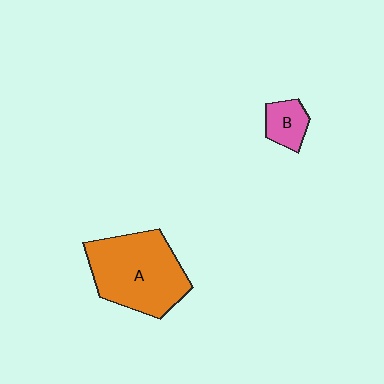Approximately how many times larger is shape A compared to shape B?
Approximately 3.6 times.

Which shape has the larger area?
Shape A (orange).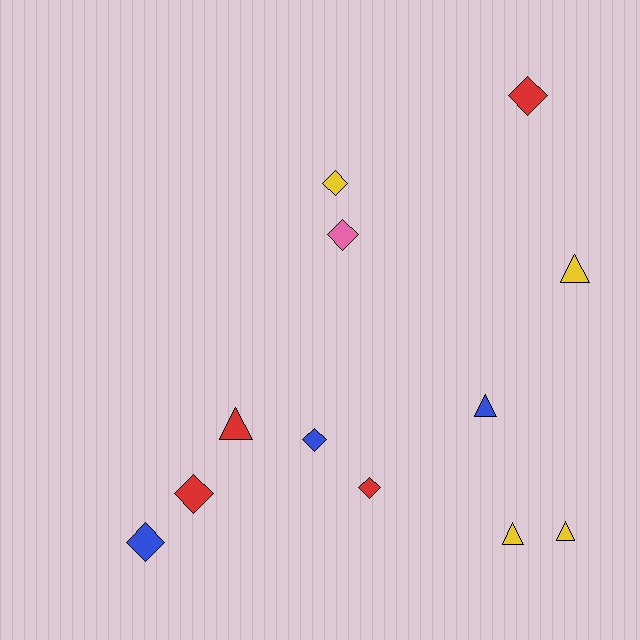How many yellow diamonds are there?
There is 1 yellow diamond.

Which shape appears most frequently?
Diamond, with 7 objects.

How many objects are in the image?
There are 12 objects.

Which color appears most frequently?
Red, with 4 objects.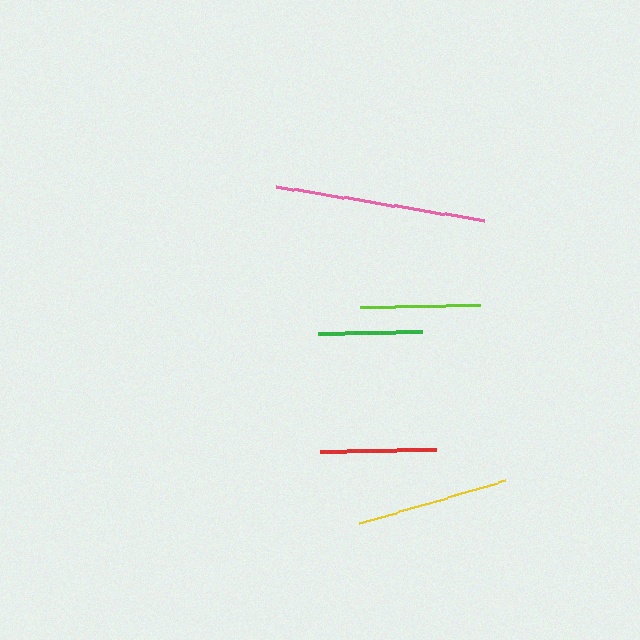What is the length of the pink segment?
The pink segment is approximately 211 pixels long.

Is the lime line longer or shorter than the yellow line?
The yellow line is longer than the lime line.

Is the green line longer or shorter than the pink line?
The pink line is longer than the green line.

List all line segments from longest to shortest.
From longest to shortest: pink, yellow, lime, red, green.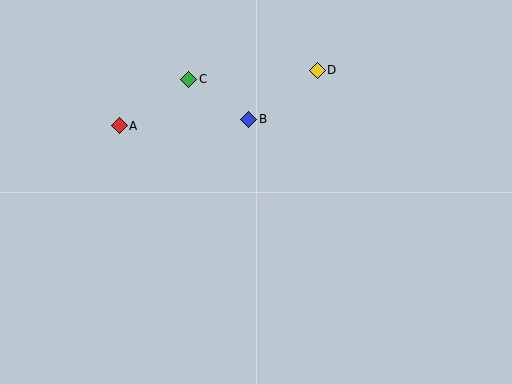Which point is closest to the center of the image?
Point B at (249, 119) is closest to the center.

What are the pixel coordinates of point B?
Point B is at (249, 119).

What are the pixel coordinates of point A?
Point A is at (119, 126).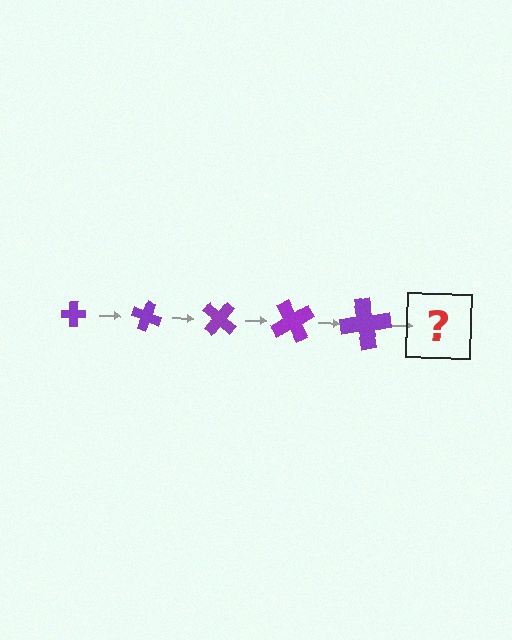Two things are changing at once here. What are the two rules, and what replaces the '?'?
The two rules are that the cross grows larger each step and it rotates 20 degrees each step. The '?' should be a cross, larger than the previous one and rotated 100 degrees from the start.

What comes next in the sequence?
The next element should be a cross, larger than the previous one and rotated 100 degrees from the start.